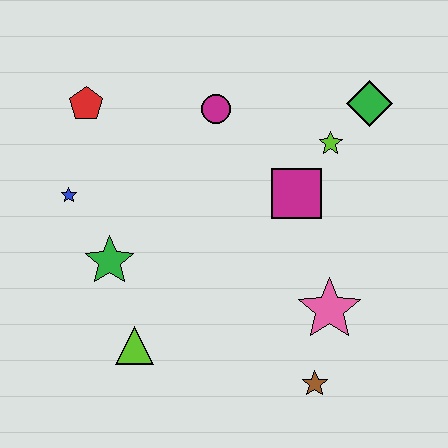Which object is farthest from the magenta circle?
The brown star is farthest from the magenta circle.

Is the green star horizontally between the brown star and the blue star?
Yes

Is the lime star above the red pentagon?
No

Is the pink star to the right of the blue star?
Yes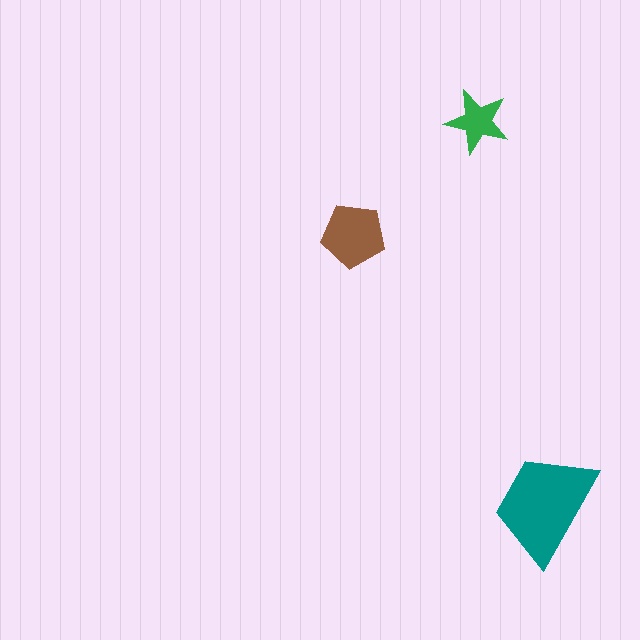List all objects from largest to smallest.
The teal trapezoid, the brown pentagon, the green star.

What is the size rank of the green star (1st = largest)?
3rd.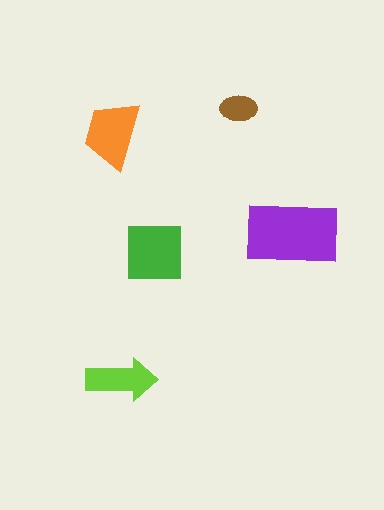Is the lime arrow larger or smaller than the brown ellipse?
Larger.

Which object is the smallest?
The brown ellipse.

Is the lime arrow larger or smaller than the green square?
Smaller.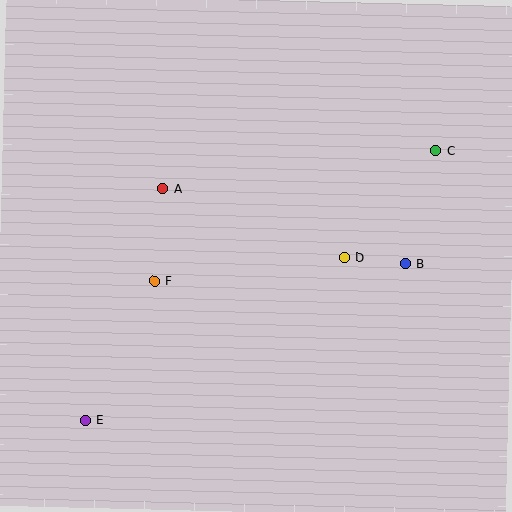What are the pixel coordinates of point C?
Point C is at (435, 150).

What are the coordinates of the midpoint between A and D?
The midpoint between A and D is at (253, 223).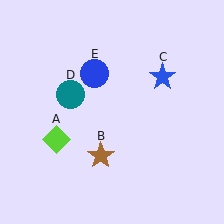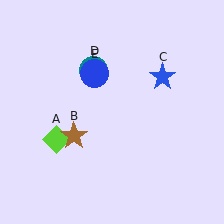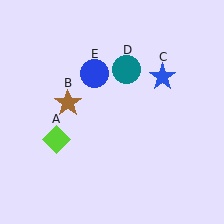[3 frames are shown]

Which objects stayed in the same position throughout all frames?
Lime diamond (object A) and blue star (object C) and blue circle (object E) remained stationary.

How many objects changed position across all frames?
2 objects changed position: brown star (object B), teal circle (object D).